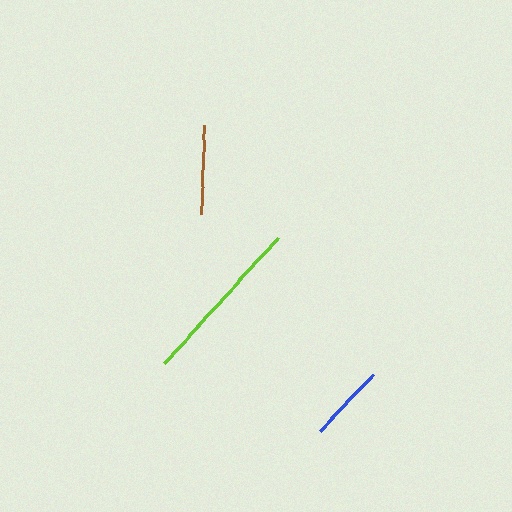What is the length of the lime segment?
The lime segment is approximately 169 pixels long.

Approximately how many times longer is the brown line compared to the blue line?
The brown line is approximately 1.1 times the length of the blue line.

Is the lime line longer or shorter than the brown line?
The lime line is longer than the brown line.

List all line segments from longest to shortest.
From longest to shortest: lime, brown, blue.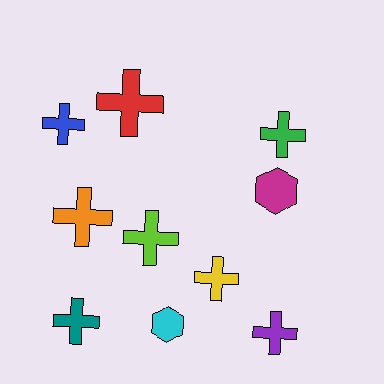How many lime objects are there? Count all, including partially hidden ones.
There is 1 lime object.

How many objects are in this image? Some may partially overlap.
There are 10 objects.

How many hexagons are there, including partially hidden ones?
There are 2 hexagons.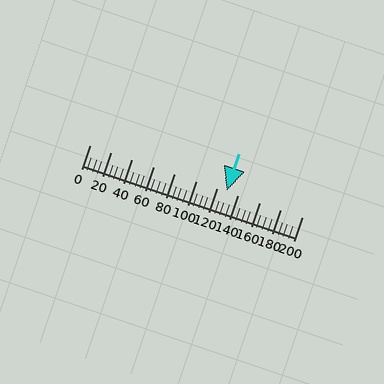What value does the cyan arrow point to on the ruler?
The cyan arrow points to approximately 129.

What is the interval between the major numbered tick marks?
The major tick marks are spaced 20 units apart.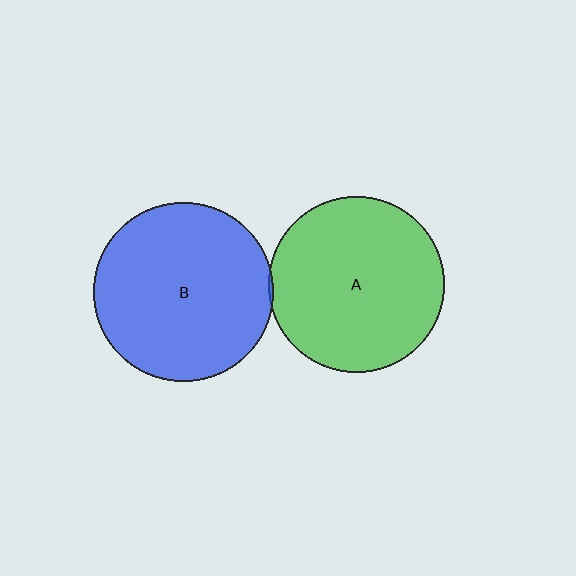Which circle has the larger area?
Circle B (blue).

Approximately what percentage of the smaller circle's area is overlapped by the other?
Approximately 5%.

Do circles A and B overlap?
Yes.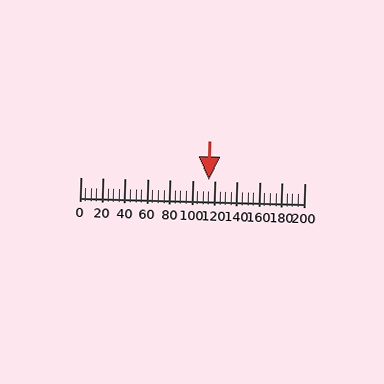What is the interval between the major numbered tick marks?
The major tick marks are spaced 20 units apart.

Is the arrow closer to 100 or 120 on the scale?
The arrow is closer to 120.